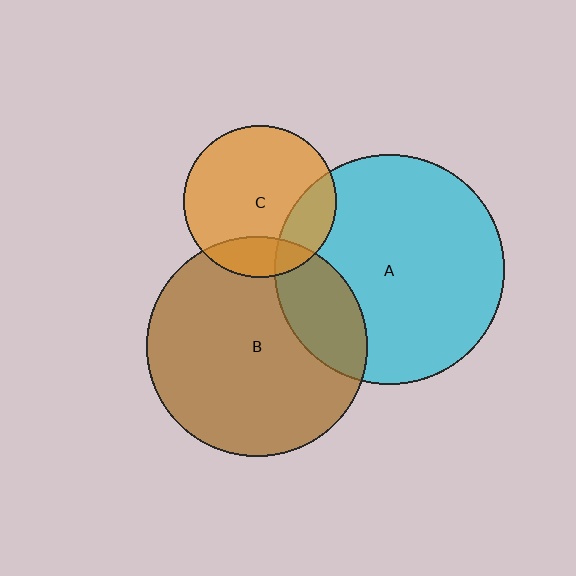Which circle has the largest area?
Circle A (cyan).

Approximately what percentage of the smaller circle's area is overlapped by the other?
Approximately 20%.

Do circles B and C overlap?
Yes.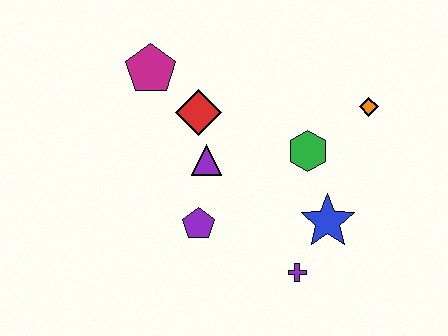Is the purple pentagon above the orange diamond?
No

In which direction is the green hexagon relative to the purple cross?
The green hexagon is above the purple cross.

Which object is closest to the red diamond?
The purple triangle is closest to the red diamond.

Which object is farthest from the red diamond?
The purple cross is farthest from the red diamond.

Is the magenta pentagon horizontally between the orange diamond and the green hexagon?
No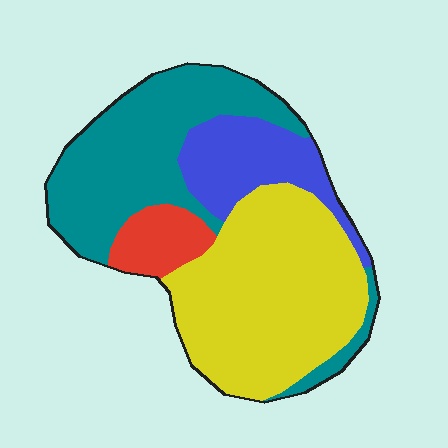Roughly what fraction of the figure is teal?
Teal takes up about one third (1/3) of the figure.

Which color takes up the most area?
Yellow, at roughly 40%.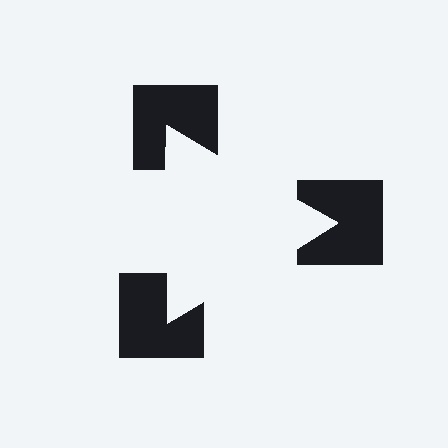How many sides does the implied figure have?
3 sides.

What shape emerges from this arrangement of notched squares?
An illusory triangle — its edges are inferred from the aligned wedge cuts in the notched squares, not physically drawn.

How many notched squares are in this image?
There are 3 — one at each vertex of the illusory triangle.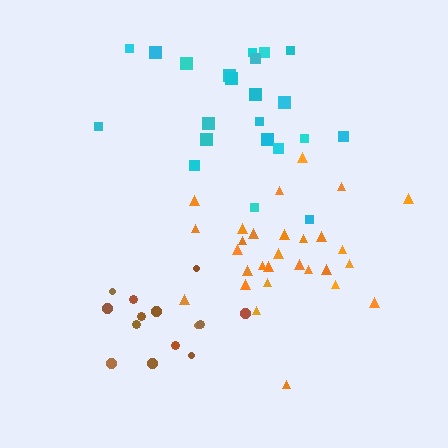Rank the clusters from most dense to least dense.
orange, cyan, brown.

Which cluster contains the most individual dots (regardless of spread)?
Orange (30).